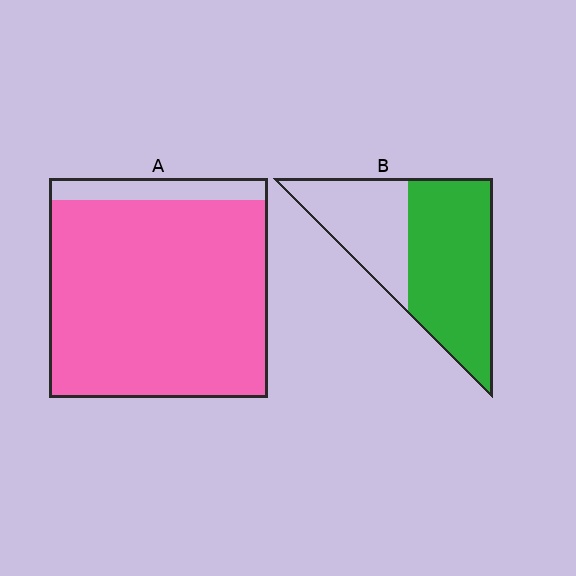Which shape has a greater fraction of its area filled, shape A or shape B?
Shape A.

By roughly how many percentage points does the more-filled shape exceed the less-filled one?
By roughly 30 percentage points (A over B).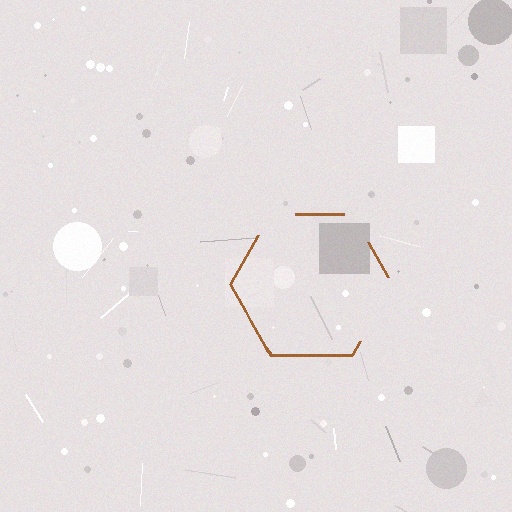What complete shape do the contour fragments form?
The contour fragments form a hexagon.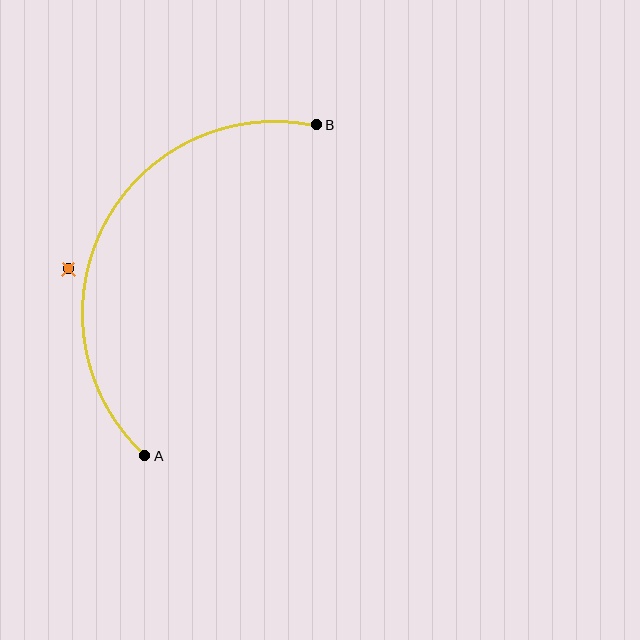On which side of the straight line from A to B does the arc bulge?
The arc bulges to the left of the straight line connecting A and B.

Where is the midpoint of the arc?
The arc midpoint is the point on the curve farthest from the straight line joining A and B. It sits to the left of that line.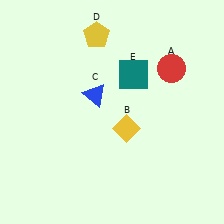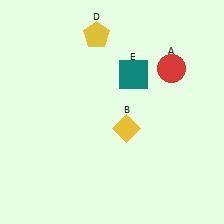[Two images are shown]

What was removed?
The blue triangle (C) was removed in Image 2.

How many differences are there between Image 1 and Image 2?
There is 1 difference between the two images.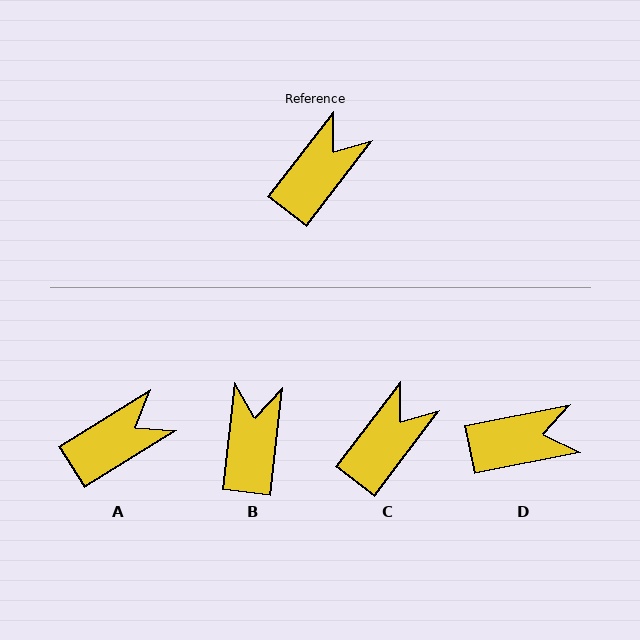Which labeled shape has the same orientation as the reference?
C.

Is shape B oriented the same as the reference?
No, it is off by about 31 degrees.